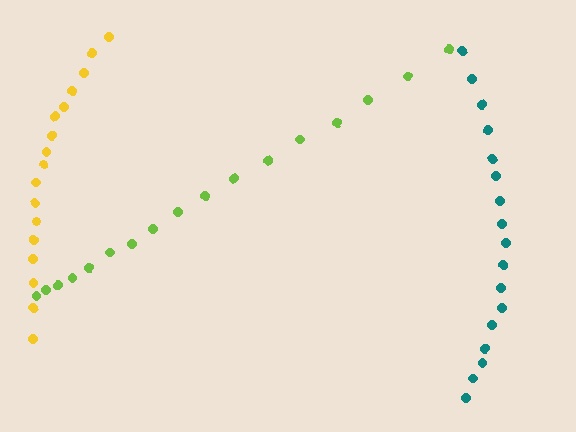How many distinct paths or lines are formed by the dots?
There are 3 distinct paths.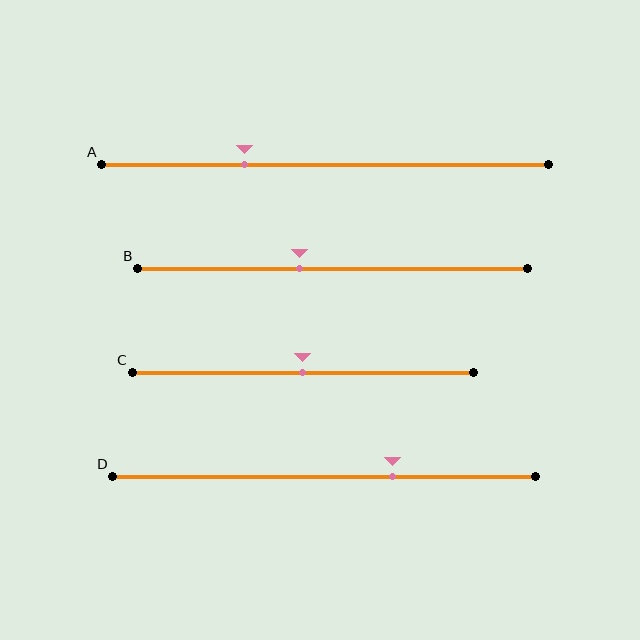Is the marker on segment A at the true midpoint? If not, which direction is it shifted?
No, the marker on segment A is shifted to the left by about 18% of the segment length.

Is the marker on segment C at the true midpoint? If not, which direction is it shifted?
Yes, the marker on segment C is at the true midpoint.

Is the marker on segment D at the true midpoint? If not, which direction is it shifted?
No, the marker on segment D is shifted to the right by about 16% of the segment length.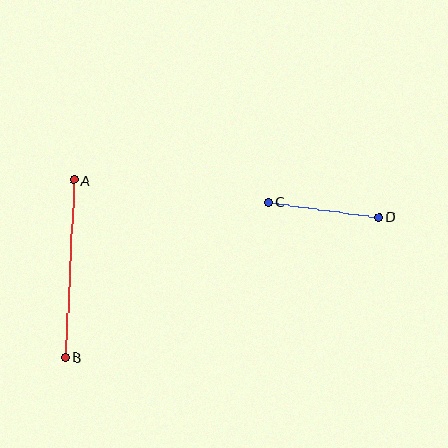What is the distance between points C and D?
The distance is approximately 112 pixels.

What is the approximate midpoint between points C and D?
The midpoint is at approximately (323, 210) pixels.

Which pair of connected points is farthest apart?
Points A and B are farthest apart.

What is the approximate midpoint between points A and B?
The midpoint is at approximately (69, 268) pixels.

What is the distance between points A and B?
The distance is approximately 178 pixels.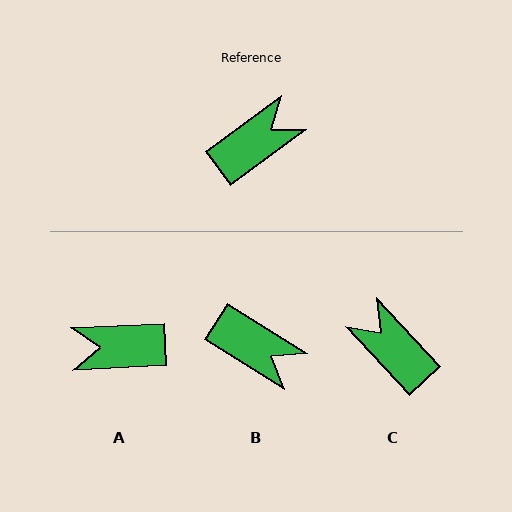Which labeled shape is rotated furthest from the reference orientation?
A, about 146 degrees away.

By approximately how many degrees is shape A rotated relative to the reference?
Approximately 146 degrees counter-clockwise.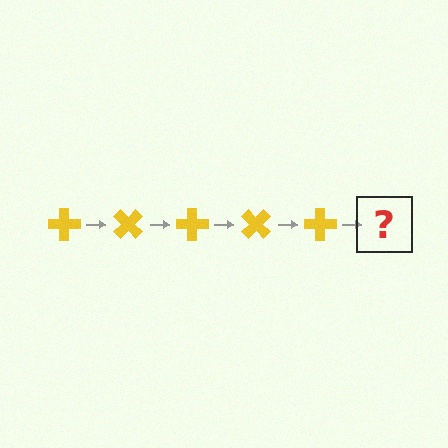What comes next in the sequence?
The next element should be a yellow cross rotated 225 degrees.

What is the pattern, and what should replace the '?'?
The pattern is that the cross rotates 45 degrees each step. The '?' should be a yellow cross rotated 225 degrees.